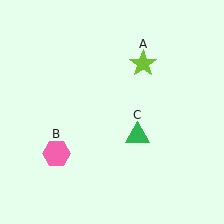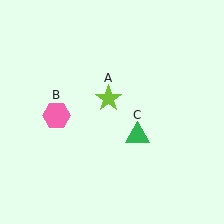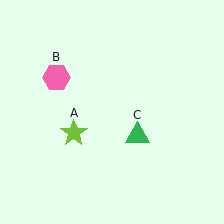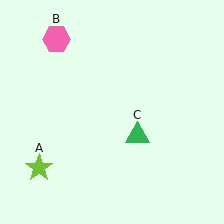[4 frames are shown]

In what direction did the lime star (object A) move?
The lime star (object A) moved down and to the left.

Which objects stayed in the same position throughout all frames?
Green triangle (object C) remained stationary.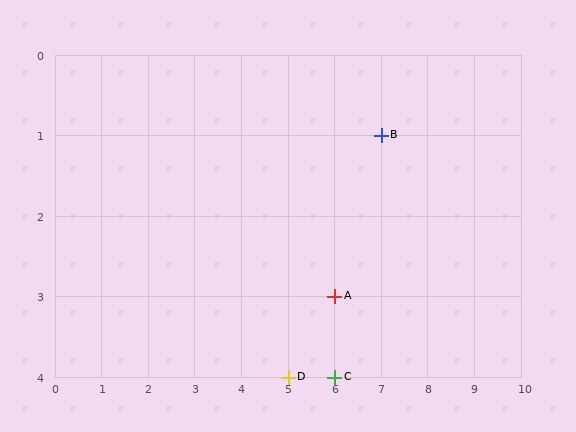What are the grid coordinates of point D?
Point D is at grid coordinates (5, 4).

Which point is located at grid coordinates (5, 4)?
Point D is at (5, 4).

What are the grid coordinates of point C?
Point C is at grid coordinates (6, 4).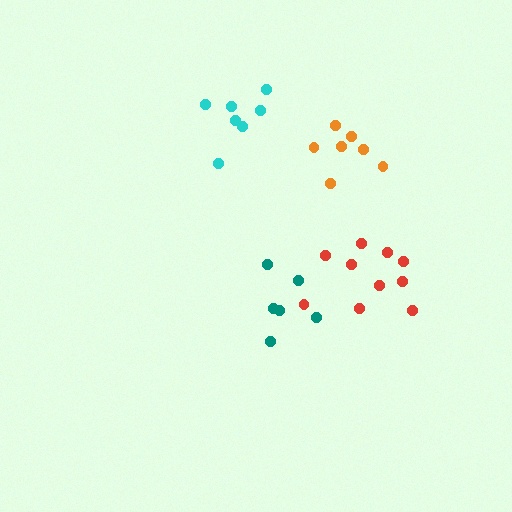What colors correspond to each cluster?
The clusters are colored: cyan, orange, teal, red.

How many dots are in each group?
Group 1: 7 dots, Group 2: 7 dots, Group 3: 6 dots, Group 4: 10 dots (30 total).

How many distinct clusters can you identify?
There are 4 distinct clusters.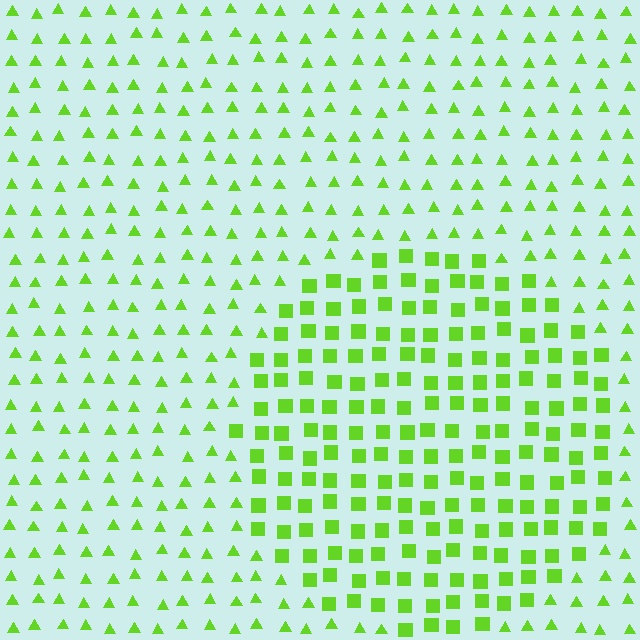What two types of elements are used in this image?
The image uses squares inside the circle region and triangles outside it.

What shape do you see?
I see a circle.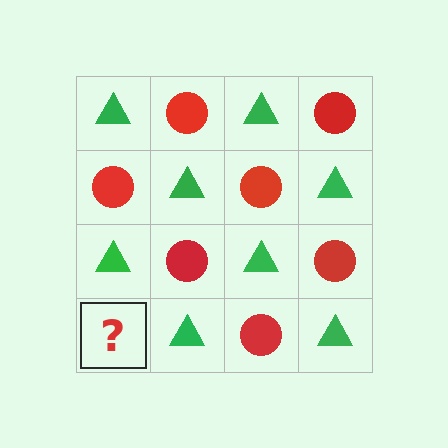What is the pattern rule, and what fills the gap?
The rule is that it alternates green triangle and red circle in a checkerboard pattern. The gap should be filled with a red circle.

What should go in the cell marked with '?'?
The missing cell should contain a red circle.